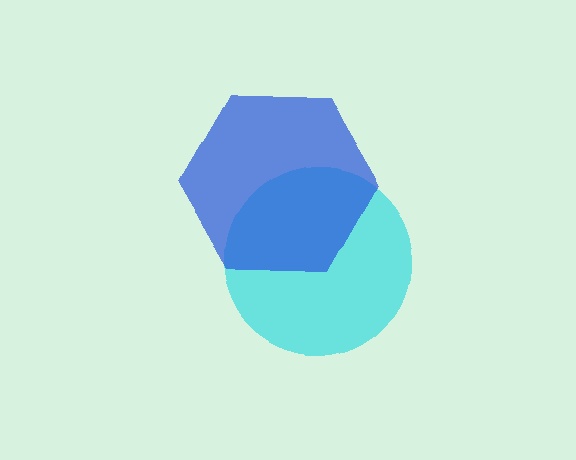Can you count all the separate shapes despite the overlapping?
Yes, there are 2 separate shapes.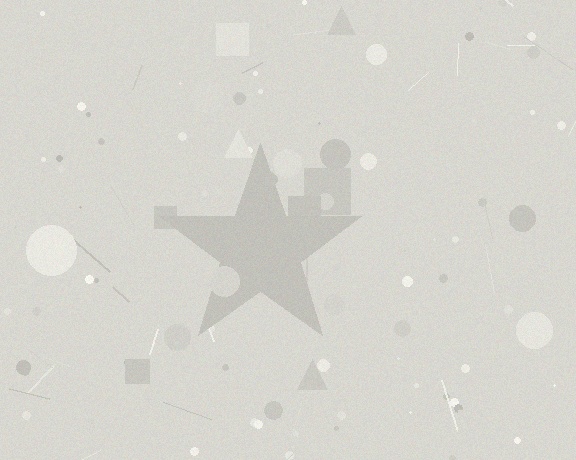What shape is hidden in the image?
A star is hidden in the image.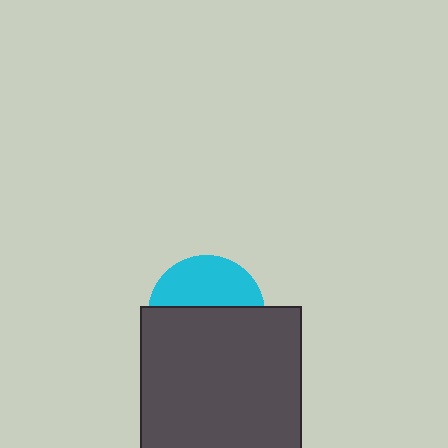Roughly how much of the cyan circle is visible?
A small part of it is visible (roughly 41%).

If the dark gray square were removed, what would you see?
You would see the complete cyan circle.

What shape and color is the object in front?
The object in front is a dark gray square.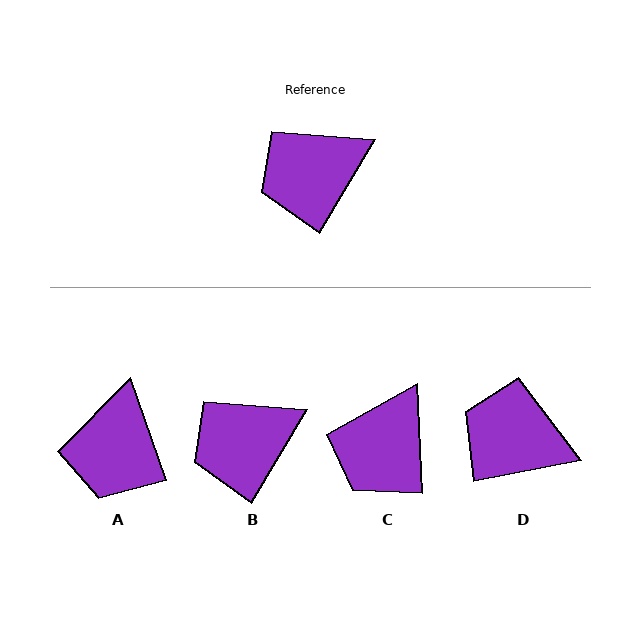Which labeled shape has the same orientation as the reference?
B.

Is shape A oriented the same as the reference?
No, it is off by about 50 degrees.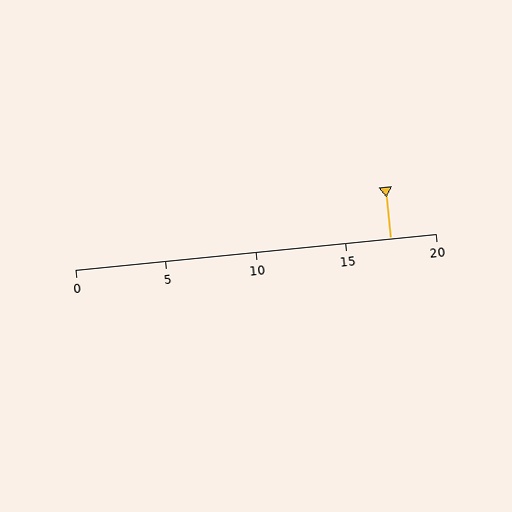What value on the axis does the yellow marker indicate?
The marker indicates approximately 17.5.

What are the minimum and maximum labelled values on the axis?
The axis runs from 0 to 20.